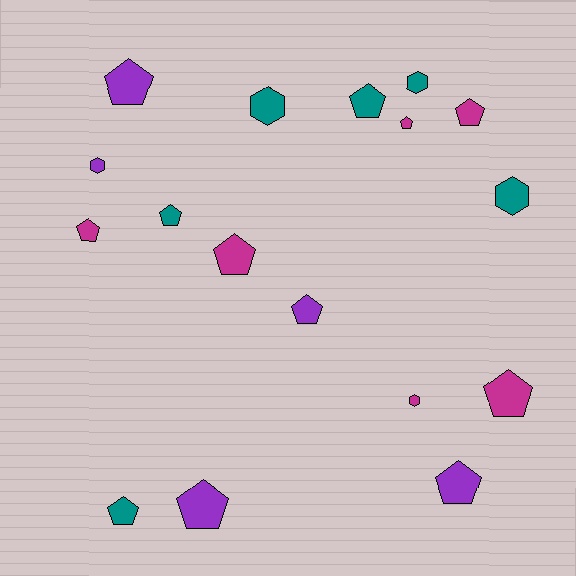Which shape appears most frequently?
Pentagon, with 12 objects.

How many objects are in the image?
There are 17 objects.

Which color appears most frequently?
Teal, with 6 objects.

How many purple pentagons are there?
There are 4 purple pentagons.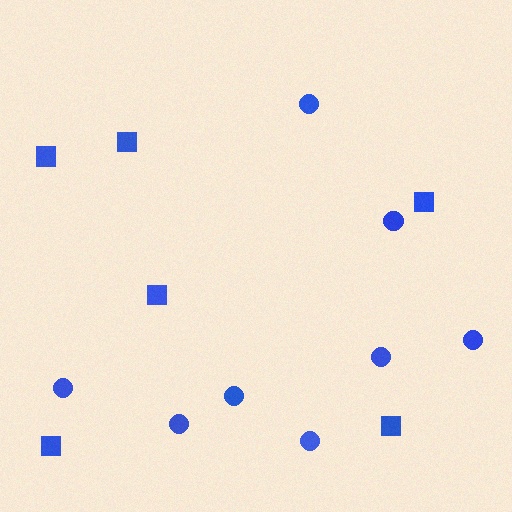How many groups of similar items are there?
There are 2 groups: one group of squares (6) and one group of circles (8).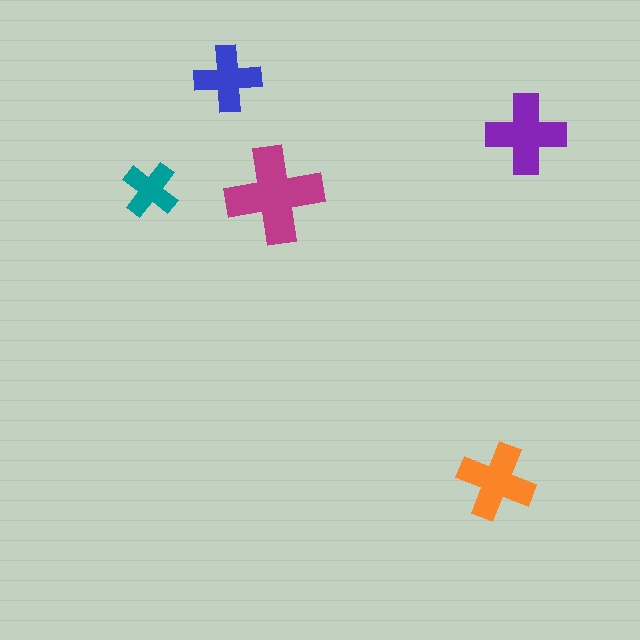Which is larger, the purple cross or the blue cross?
The purple one.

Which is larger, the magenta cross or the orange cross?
The magenta one.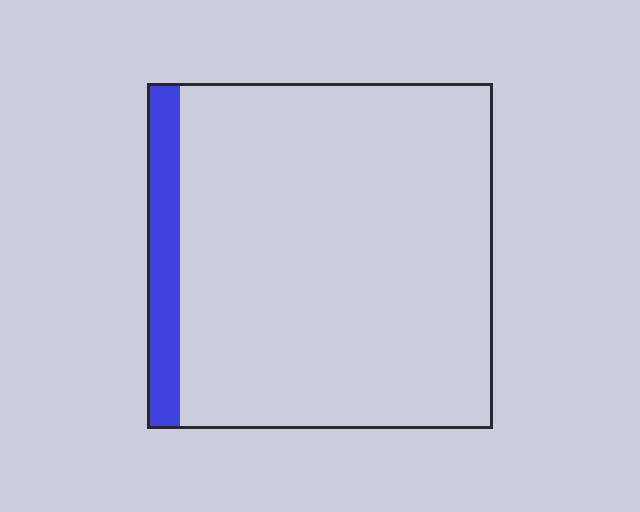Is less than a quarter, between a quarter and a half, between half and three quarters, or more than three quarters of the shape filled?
Less than a quarter.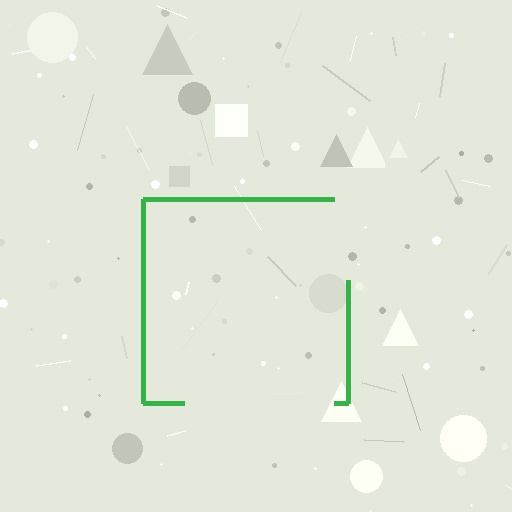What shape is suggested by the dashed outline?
The dashed outline suggests a square.